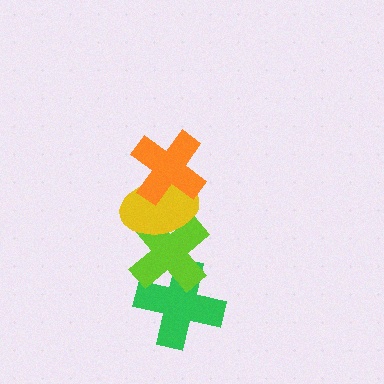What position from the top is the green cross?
The green cross is 4th from the top.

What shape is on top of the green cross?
The lime cross is on top of the green cross.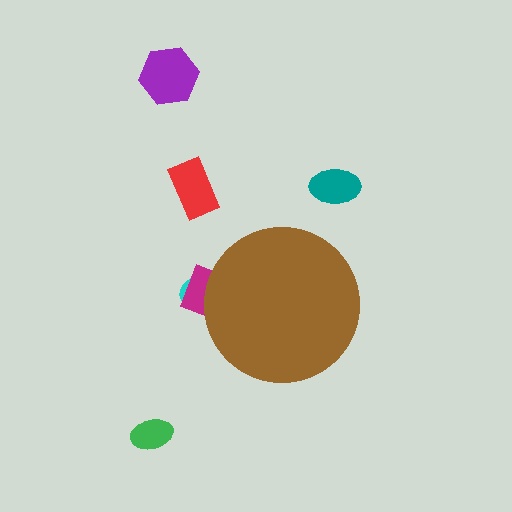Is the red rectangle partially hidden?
No, the red rectangle is fully visible.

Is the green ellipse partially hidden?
No, the green ellipse is fully visible.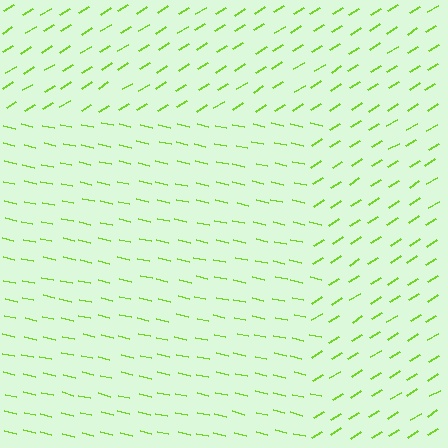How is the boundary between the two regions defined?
The boundary is defined purely by a change in line orientation (approximately 45 degrees difference). All lines are the same color and thickness.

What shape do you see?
I see a rectangle.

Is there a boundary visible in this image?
Yes, there is a texture boundary formed by a change in line orientation.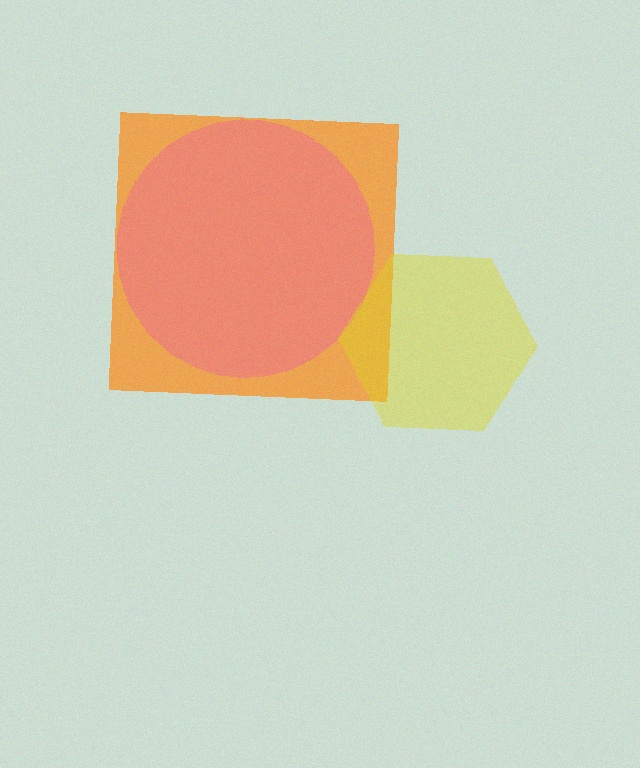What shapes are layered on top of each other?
The layered shapes are: an orange square, a pink circle, a yellow hexagon.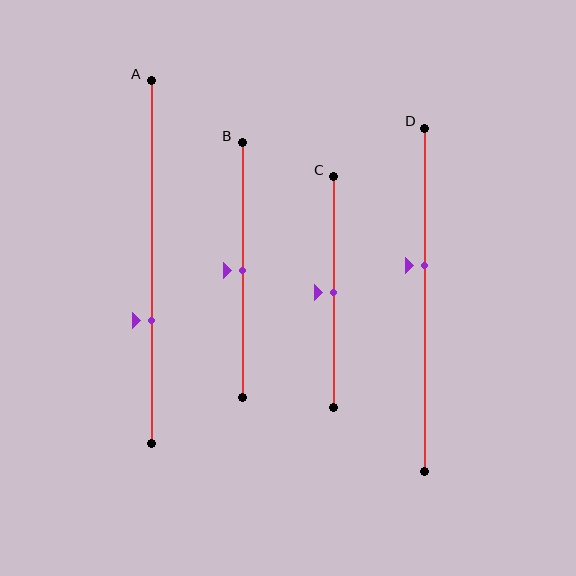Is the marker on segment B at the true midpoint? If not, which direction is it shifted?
Yes, the marker on segment B is at the true midpoint.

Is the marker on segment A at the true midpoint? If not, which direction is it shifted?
No, the marker on segment A is shifted downward by about 16% of the segment length.